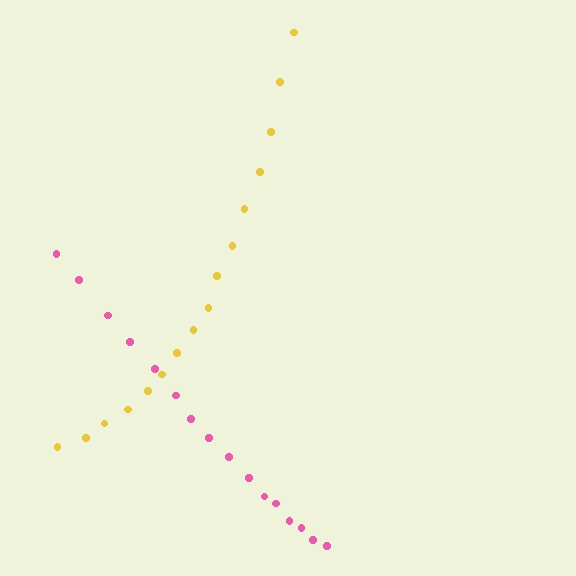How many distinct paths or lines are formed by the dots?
There are 2 distinct paths.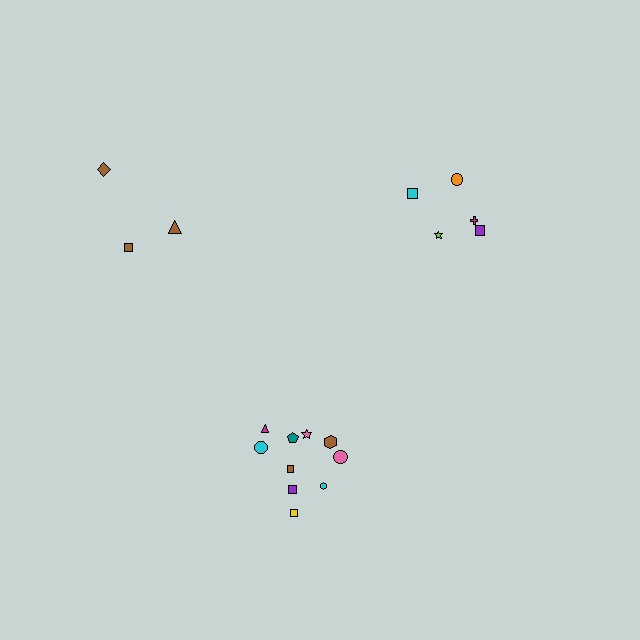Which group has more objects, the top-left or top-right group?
The top-right group.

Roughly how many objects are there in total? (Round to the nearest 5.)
Roughly 20 objects in total.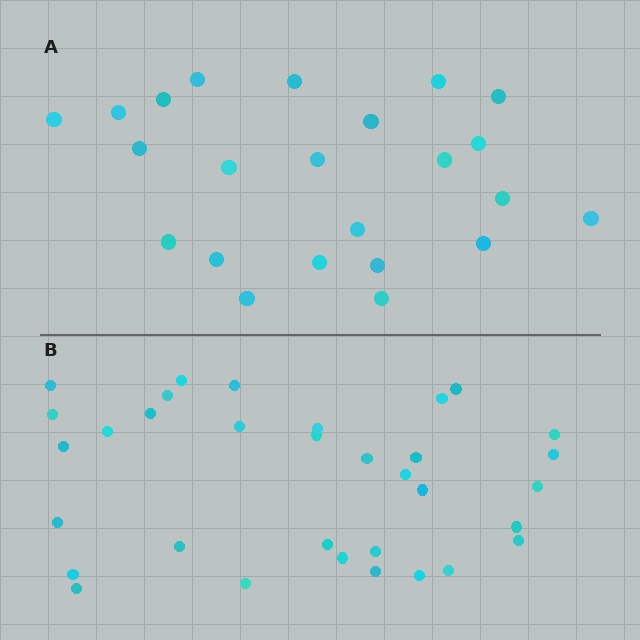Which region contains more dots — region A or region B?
Region B (the bottom region) has more dots.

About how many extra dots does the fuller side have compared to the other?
Region B has roughly 10 or so more dots than region A.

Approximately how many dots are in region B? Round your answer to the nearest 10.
About 30 dots. (The exact count is 33, which rounds to 30.)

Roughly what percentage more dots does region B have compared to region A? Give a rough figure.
About 45% more.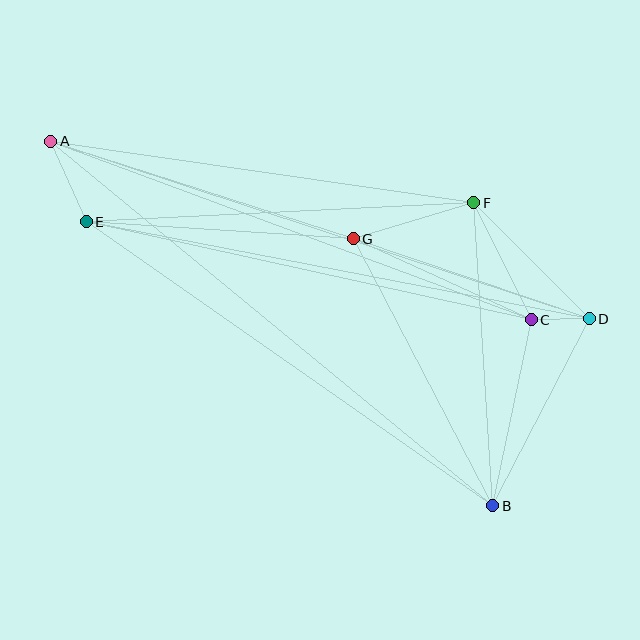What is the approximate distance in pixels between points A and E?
The distance between A and E is approximately 88 pixels.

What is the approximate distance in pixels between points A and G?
The distance between A and G is approximately 318 pixels.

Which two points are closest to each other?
Points C and D are closest to each other.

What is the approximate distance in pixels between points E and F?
The distance between E and F is approximately 388 pixels.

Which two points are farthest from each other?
Points A and B are farthest from each other.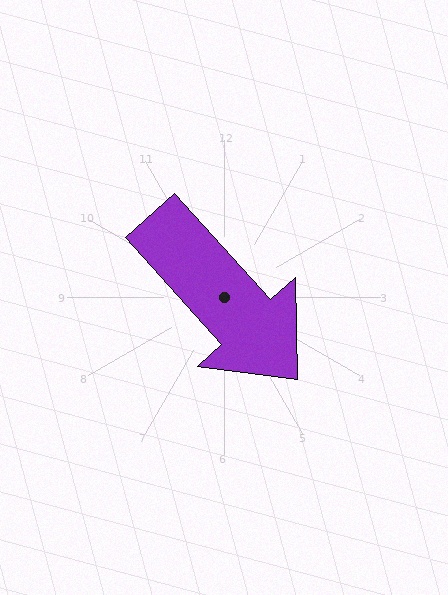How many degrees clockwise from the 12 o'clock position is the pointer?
Approximately 138 degrees.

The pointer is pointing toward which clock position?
Roughly 5 o'clock.